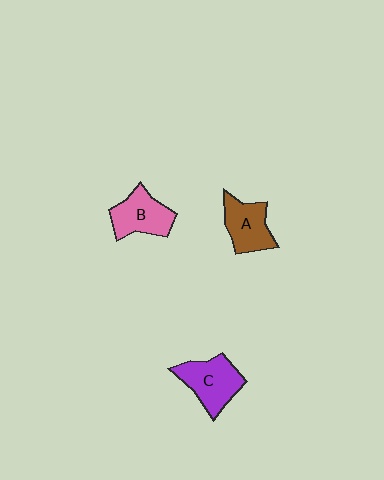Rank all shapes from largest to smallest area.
From largest to smallest: C (purple), B (pink), A (brown).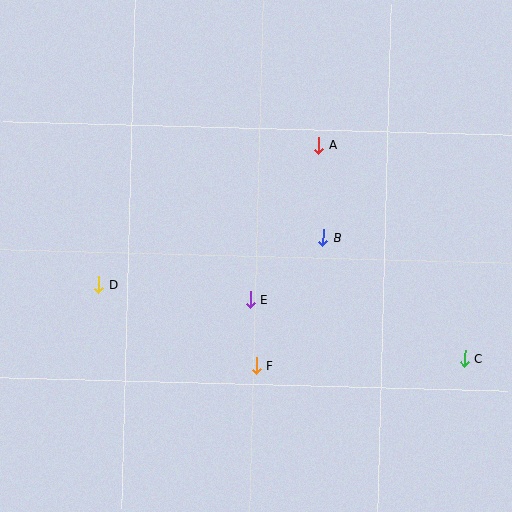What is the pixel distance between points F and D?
The distance between F and D is 177 pixels.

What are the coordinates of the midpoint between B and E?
The midpoint between B and E is at (287, 269).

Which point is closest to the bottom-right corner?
Point C is closest to the bottom-right corner.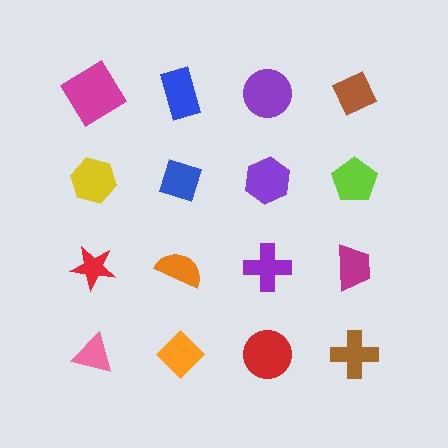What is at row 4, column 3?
A red circle.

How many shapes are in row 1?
4 shapes.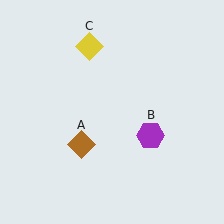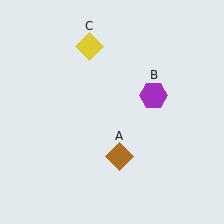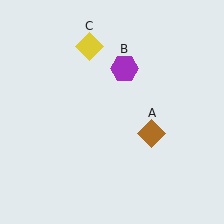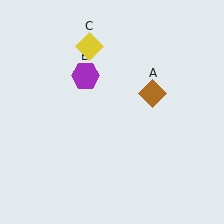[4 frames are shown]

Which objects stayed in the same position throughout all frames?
Yellow diamond (object C) remained stationary.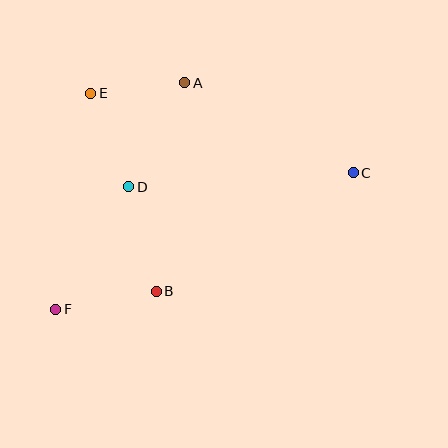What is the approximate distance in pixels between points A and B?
The distance between A and B is approximately 210 pixels.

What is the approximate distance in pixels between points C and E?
The distance between C and E is approximately 274 pixels.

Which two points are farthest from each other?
Points C and F are farthest from each other.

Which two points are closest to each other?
Points A and E are closest to each other.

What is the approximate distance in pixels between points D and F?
The distance between D and F is approximately 143 pixels.